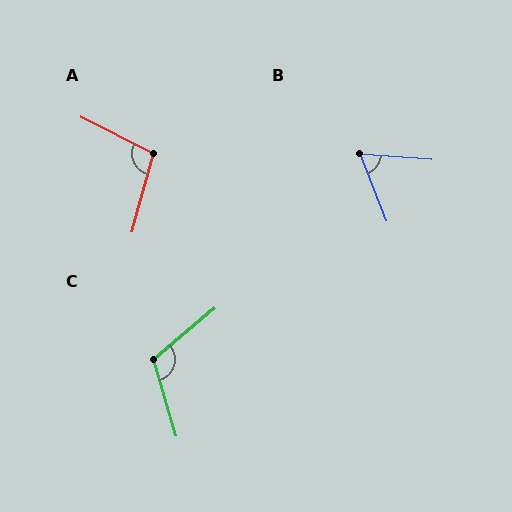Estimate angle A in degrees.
Approximately 101 degrees.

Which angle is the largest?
C, at approximately 114 degrees.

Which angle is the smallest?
B, at approximately 64 degrees.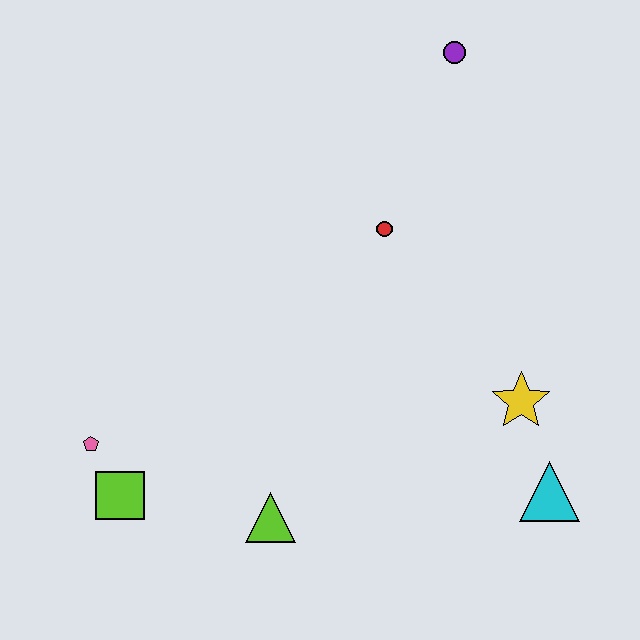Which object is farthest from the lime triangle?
The purple circle is farthest from the lime triangle.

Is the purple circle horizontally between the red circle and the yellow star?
Yes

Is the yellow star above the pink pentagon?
Yes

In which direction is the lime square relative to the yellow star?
The lime square is to the left of the yellow star.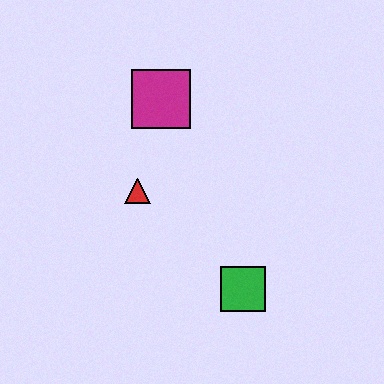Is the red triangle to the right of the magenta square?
No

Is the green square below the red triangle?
Yes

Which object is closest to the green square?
The red triangle is closest to the green square.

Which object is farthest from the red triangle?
The green square is farthest from the red triangle.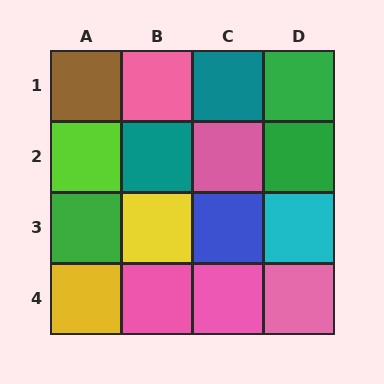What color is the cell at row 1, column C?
Teal.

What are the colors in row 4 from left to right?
Yellow, pink, pink, pink.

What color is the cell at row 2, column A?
Lime.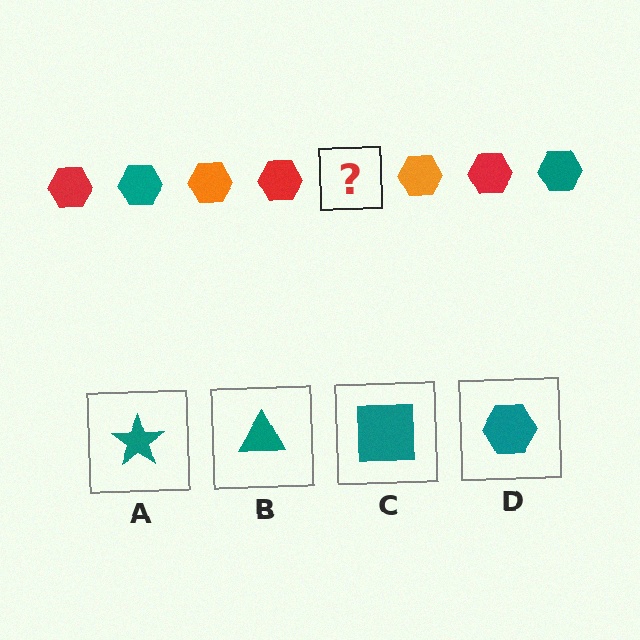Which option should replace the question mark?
Option D.